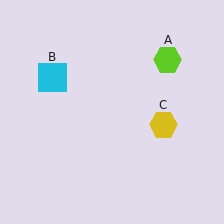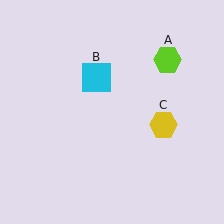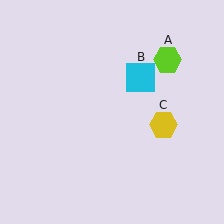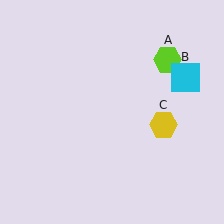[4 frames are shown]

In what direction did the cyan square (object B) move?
The cyan square (object B) moved right.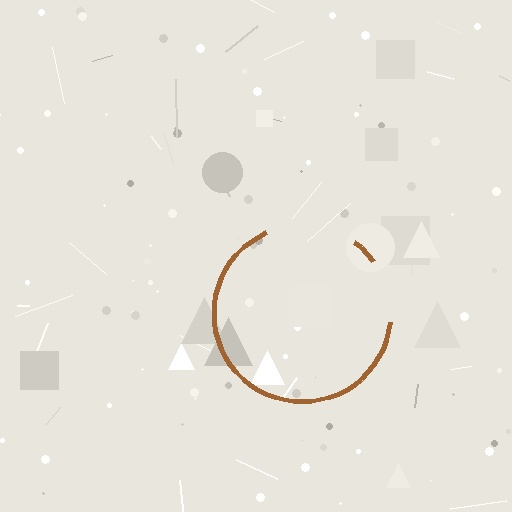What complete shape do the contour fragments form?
The contour fragments form a circle.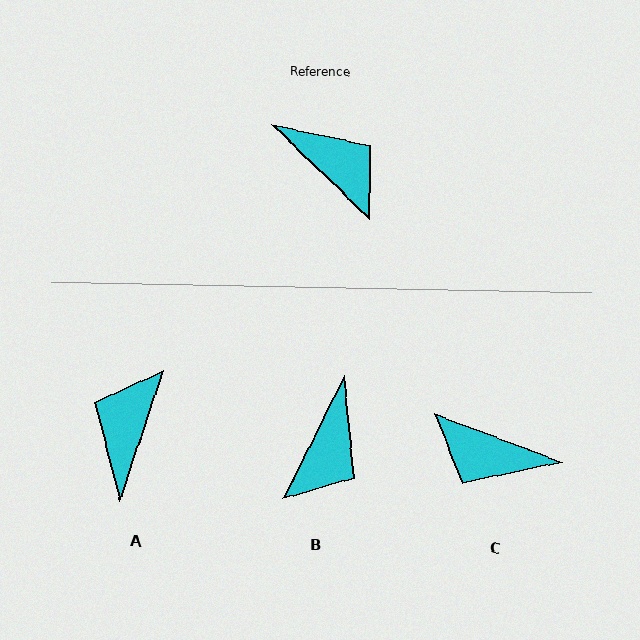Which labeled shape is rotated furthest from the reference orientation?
C, about 157 degrees away.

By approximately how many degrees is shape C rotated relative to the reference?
Approximately 157 degrees clockwise.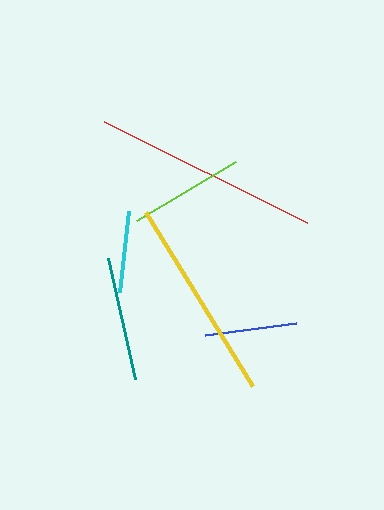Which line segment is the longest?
The red line is the longest at approximately 227 pixels.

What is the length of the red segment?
The red segment is approximately 227 pixels long.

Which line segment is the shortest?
The cyan line is the shortest at approximately 82 pixels.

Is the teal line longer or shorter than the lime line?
The teal line is longer than the lime line.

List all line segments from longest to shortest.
From longest to shortest: red, yellow, teal, lime, blue, cyan.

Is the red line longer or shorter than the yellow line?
The red line is longer than the yellow line.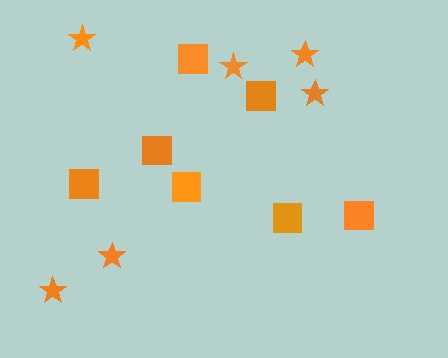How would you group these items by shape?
There are 2 groups: one group of stars (6) and one group of squares (7).